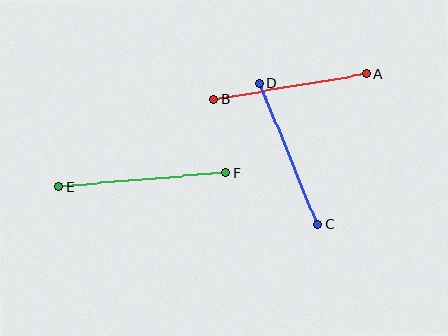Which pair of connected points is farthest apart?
Points E and F are farthest apart.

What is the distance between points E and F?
The distance is approximately 168 pixels.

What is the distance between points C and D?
The distance is approximately 152 pixels.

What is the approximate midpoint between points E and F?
The midpoint is at approximately (142, 180) pixels.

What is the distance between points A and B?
The distance is approximately 154 pixels.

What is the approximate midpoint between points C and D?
The midpoint is at approximately (288, 154) pixels.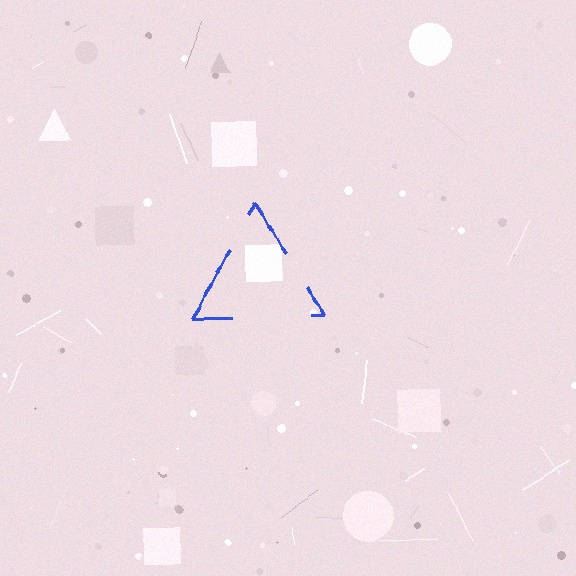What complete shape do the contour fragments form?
The contour fragments form a triangle.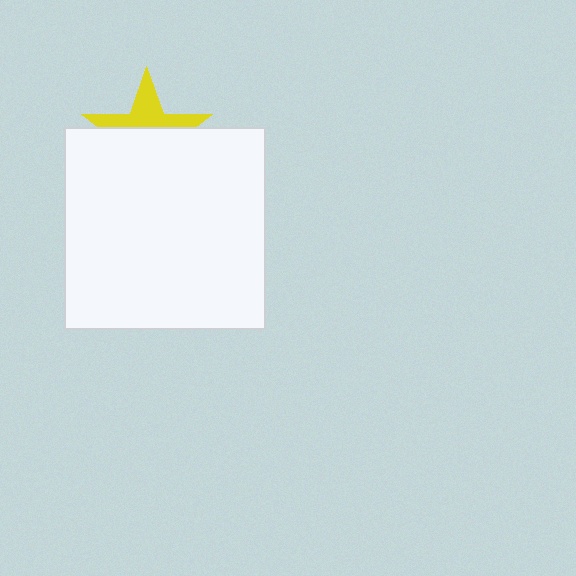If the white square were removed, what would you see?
You would see the complete yellow star.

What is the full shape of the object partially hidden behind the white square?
The partially hidden object is a yellow star.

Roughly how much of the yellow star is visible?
A small part of it is visible (roughly 42%).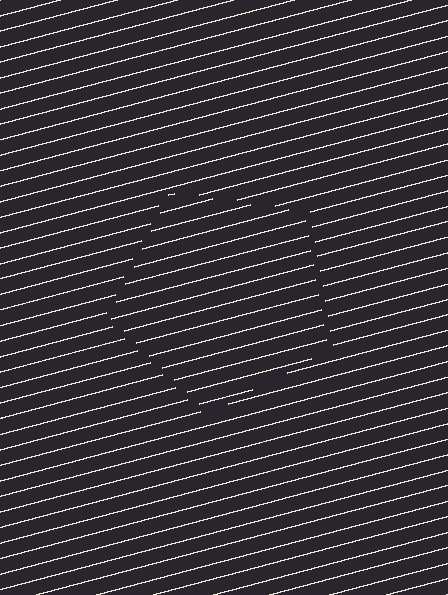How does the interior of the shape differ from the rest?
The interior of the shape contains the same grating, shifted by half a period — the contour is defined by the phase discontinuity where line-ends from the inner and outer gratings abut.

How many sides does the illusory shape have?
5 sides — the line-ends trace a pentagon.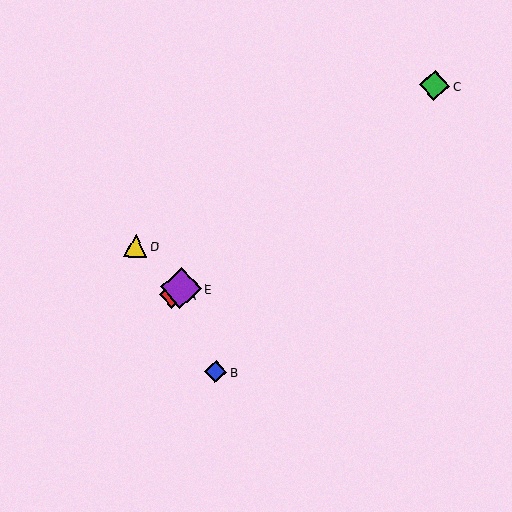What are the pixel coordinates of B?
Object B is at (216, 372).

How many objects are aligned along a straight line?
3 objects (A, C, E) are aligned along a straight line.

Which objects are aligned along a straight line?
Objects A, C, E are aligned along a straight line.